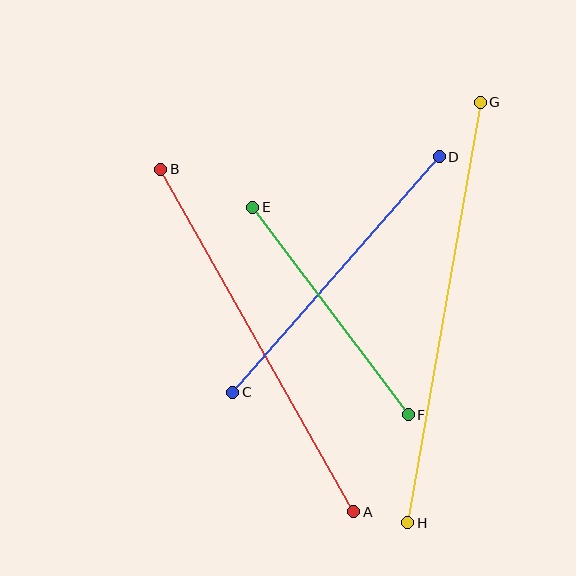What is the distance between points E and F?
The distance is approximately 259 pixels.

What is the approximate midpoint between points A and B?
The midpoint is at approximately (257, 340) pixels.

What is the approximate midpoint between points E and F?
The midpoint is at approximately (331, 311) pixels.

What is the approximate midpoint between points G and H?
The midpoint is at approximately (444, 312) pixels.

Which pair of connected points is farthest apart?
Points G and H are farthest apart.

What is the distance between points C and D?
The distance is approximately 313 pixels.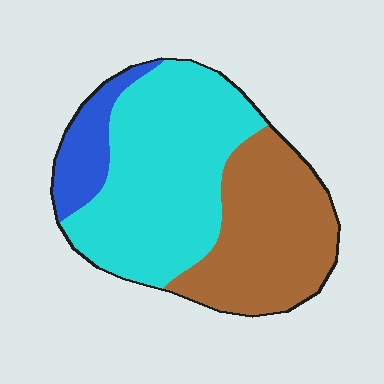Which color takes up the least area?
Blue, at roughly 10%.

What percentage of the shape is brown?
Brown takes up between a quarter and a half of the shape.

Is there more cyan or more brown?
Cyan.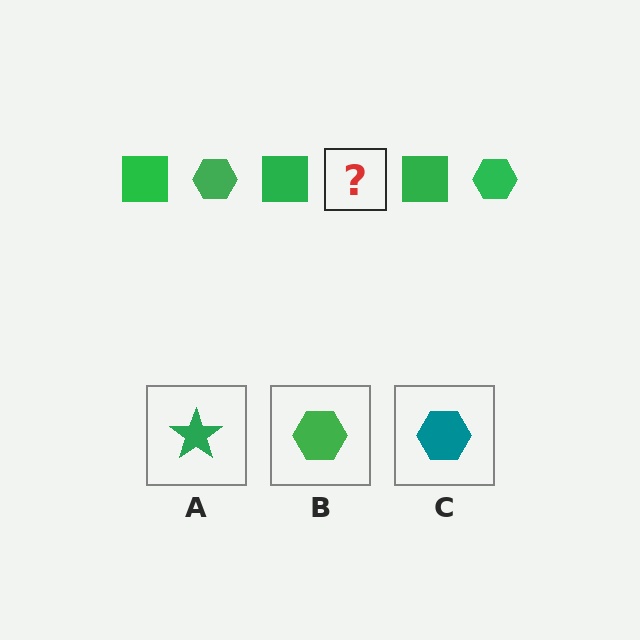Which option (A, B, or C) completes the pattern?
B.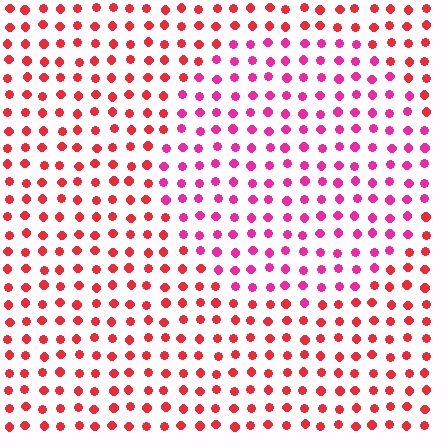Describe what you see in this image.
The image is filled with small red elements in a uniform arrangement. A circle-shaped region is visible where the elements are tinted to a slightly different hue, forming a subtle color boundary.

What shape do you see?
I see a circle.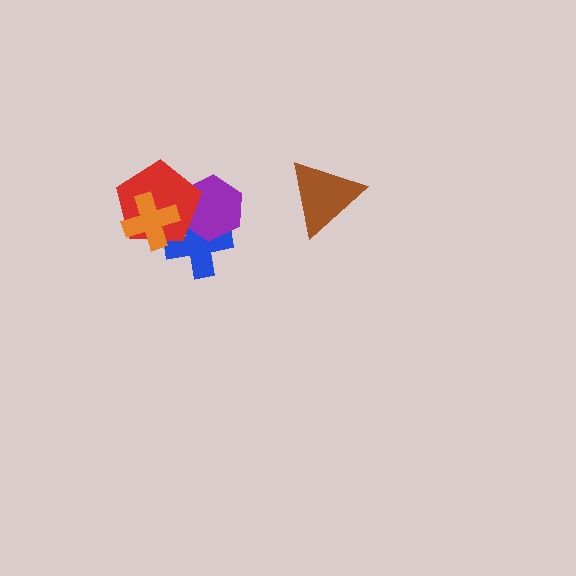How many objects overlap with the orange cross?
2 objects overlap with the orange cross.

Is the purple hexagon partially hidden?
Yes, it is partially covered by another shape.